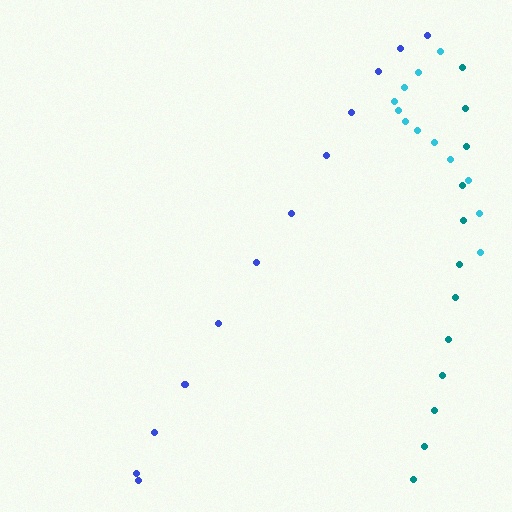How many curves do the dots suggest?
There are 3 distinct paths.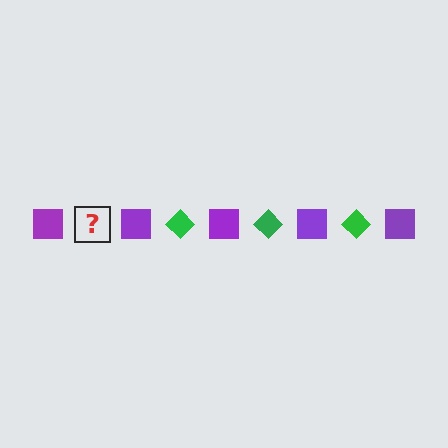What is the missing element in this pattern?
The missing element is a green diamond.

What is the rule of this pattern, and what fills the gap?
The rule is that the pattern alternates between purple square and green diamond. The gap should be filled with a green diamond.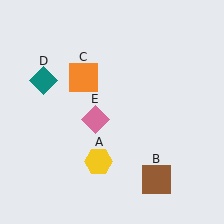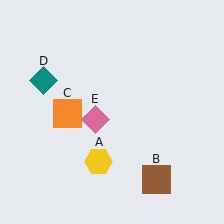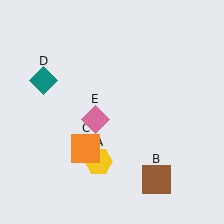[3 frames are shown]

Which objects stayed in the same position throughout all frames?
Yellow hexagon (object A) and brown square (object B) and teal diamond (object D) and pink diamond (object E) remained stationary.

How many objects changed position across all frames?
1 object changed position: orange square (object C).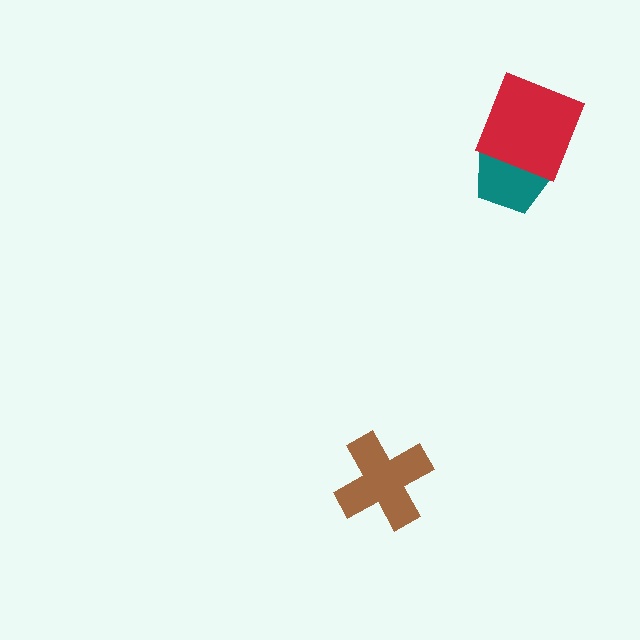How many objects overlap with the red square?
1 object overlaps with the red square.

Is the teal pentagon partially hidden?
Yes, it is partially covered by another shape.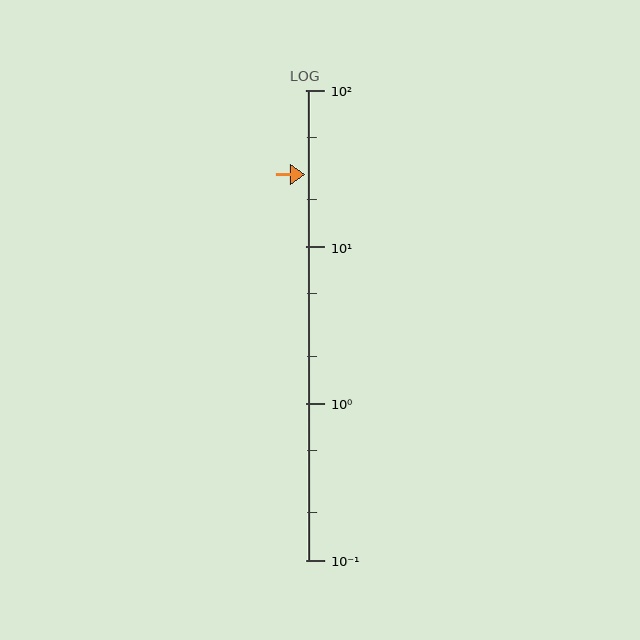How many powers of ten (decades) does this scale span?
The scale spans 3 decades, from 0.1 to 100.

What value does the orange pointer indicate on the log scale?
The pointer indicates approximately 29.